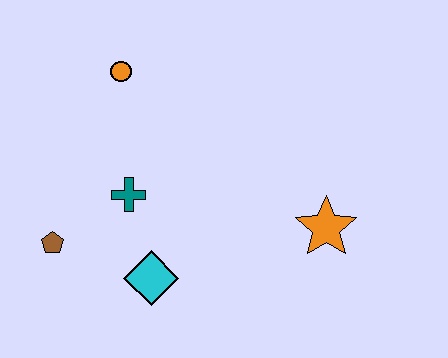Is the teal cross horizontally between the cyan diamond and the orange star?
No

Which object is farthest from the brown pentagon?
The orange star is farthest from the brown pentagon.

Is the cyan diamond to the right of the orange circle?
Yes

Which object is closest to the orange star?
The cyan diamond is closest to the orange star.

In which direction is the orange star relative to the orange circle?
The orange star is to the right of the orange circle.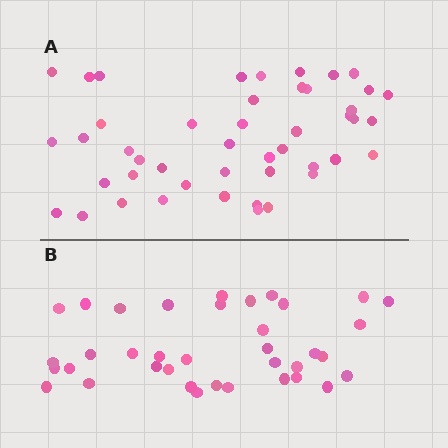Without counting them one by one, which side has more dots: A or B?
Region A (the top region) has more dots.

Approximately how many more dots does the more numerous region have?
Region A has roughly 8 or so more dots than region B.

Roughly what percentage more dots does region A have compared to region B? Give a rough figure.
About 25% more.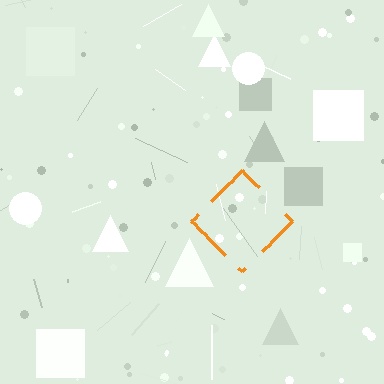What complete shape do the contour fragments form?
The contour fragments form a diamond.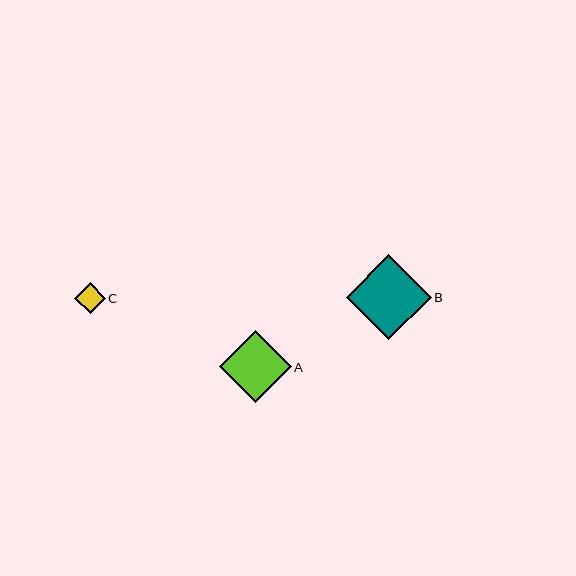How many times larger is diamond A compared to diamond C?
Diamond A is approximately 2.3 times the size of diamond C.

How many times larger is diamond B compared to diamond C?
Diamond B is approximately 2.8 times the size of diamond C.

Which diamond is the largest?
Diamond B is the largest with a size of approximately 85 pixels.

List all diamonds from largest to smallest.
From largest to smallest: B, A, C.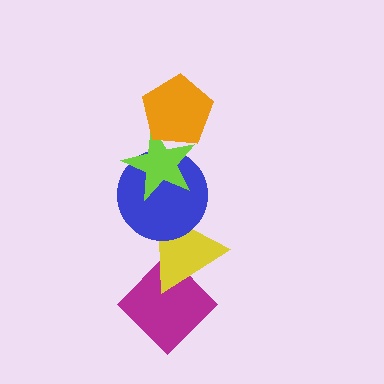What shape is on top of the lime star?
The orange pentagon is on top of the lime star.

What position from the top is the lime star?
The lime star is 2nd from the top.